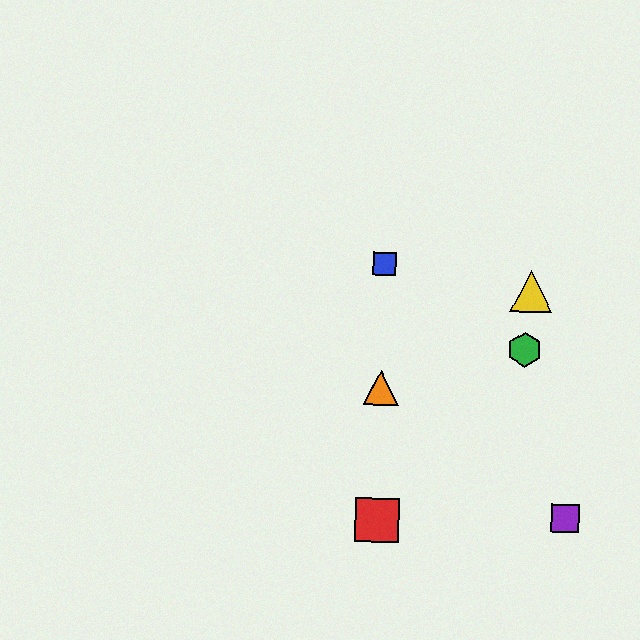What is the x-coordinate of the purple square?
The purple square is at x≈565.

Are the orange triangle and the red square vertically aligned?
Yes, both are at x≈381.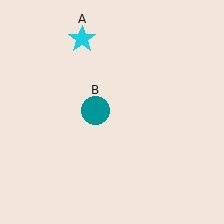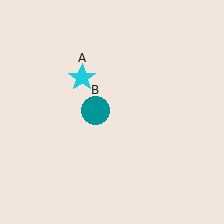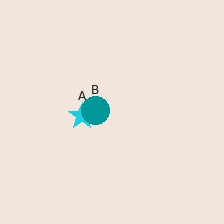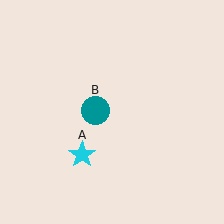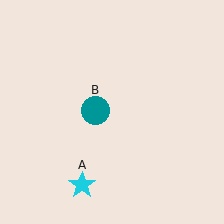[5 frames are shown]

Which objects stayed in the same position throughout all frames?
Teal circle (object B) remained stationary.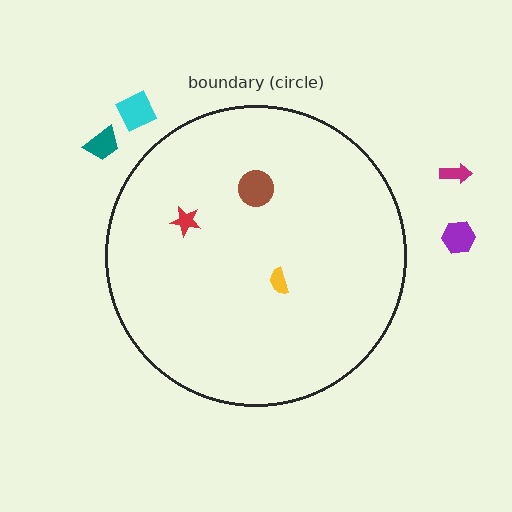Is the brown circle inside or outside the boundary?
Inside.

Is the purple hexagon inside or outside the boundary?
Outside.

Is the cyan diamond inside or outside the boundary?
Outside.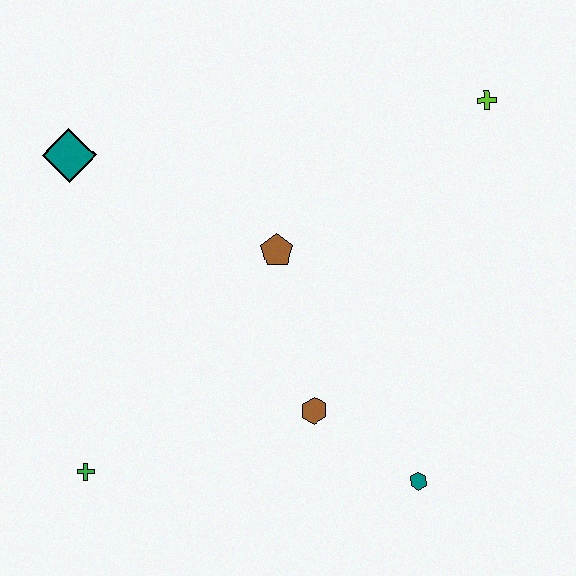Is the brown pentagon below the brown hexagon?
No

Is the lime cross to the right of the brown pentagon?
Yes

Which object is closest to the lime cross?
The brown pentagon is closest to the lime cross.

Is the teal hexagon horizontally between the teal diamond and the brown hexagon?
No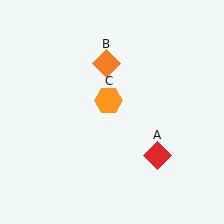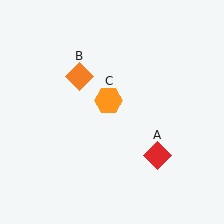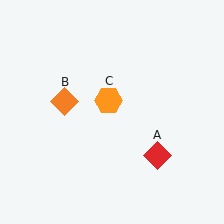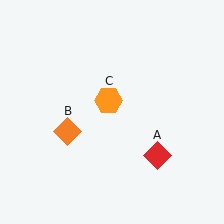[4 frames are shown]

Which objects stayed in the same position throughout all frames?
Red diamond (object A) and orange hexagon (object C) remained stationary.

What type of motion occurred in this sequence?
The orange diamond (object B) rotated counterclockwise around the center of the scene.